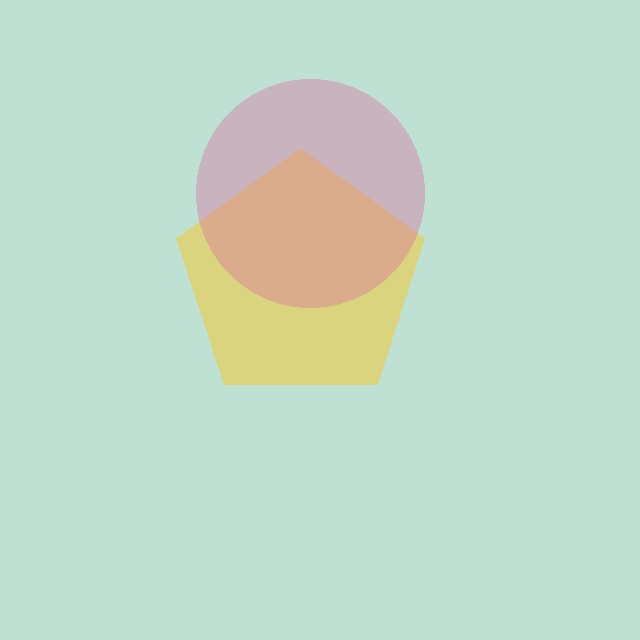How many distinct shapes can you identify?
There are 2 distinct shapes: a yellow pentagon, a pink circle.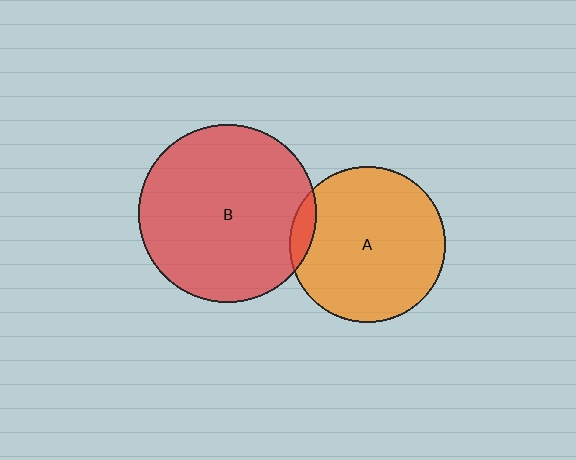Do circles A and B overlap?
Yes.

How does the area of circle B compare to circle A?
Approximately 1.3 times.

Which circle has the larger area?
Circle B (red).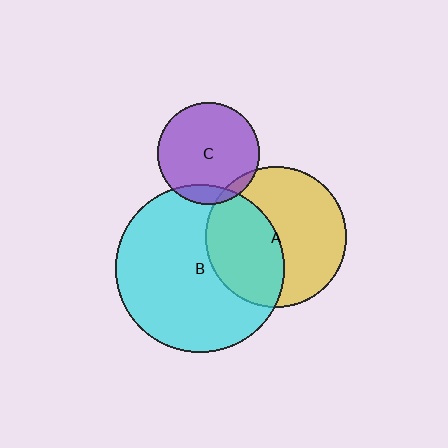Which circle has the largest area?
Circle B (cyan).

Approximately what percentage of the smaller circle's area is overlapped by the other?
Approximately 5%.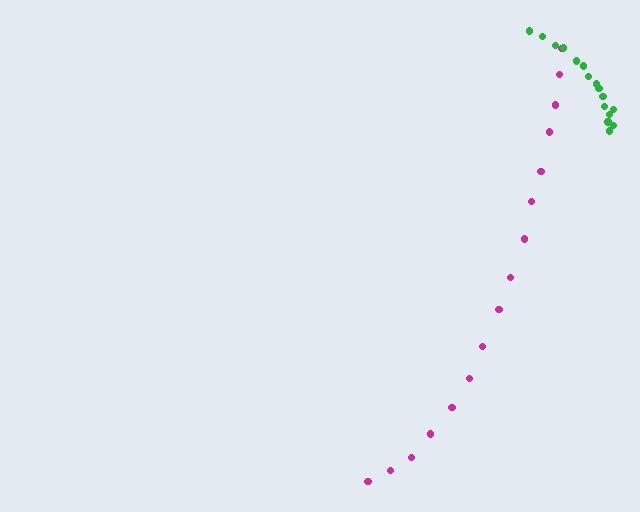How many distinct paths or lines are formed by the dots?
There are 2 distinct paths.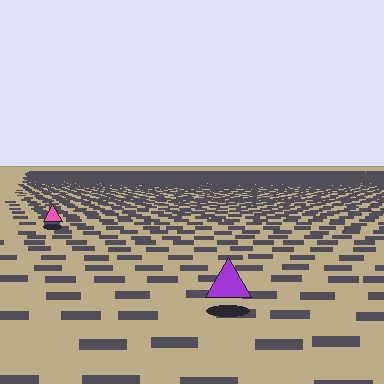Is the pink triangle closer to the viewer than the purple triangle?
No. The purple triangle is closer — you can tell from the texture gradient: the ground texture is coarser near it.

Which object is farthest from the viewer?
The pink triangle is farthest from the viewer. It appears smaller and the ground texture around it is denser.